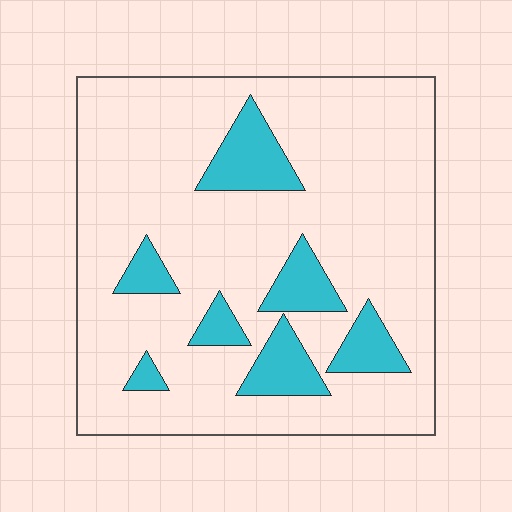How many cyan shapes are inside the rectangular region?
7.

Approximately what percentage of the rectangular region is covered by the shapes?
Approximately 15%.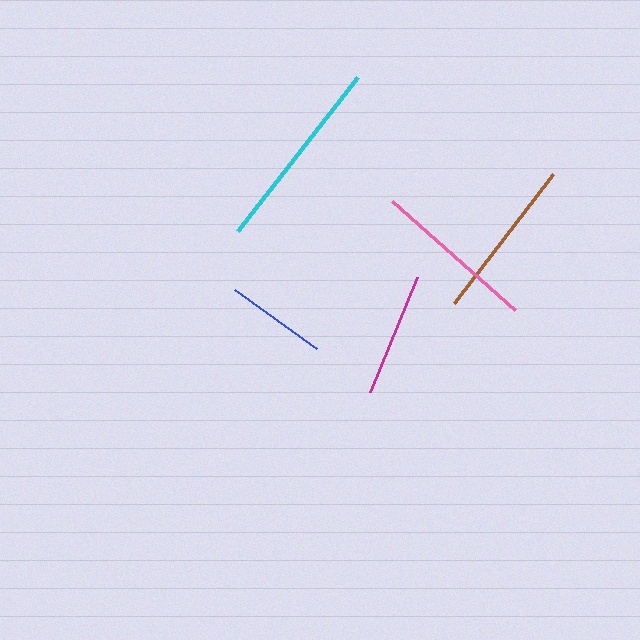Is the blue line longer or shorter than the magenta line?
The magenta line is longer than the blue line.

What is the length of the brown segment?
The brown segment is approximately 162 pixels long.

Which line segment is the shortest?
The blue line is the shortest at approximately 101 pixels.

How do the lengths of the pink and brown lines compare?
The pink and brown lines are approximately the same length.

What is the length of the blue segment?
The blue segment is approximately 101 pixels long.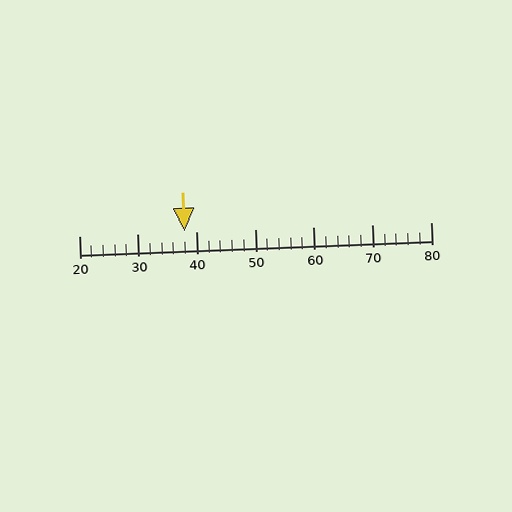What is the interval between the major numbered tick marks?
The major tick marks are spaced 10 units apart.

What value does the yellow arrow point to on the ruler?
The yellow arrow points to approximately 38.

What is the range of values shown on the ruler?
The ruler shows values from 20 to 80.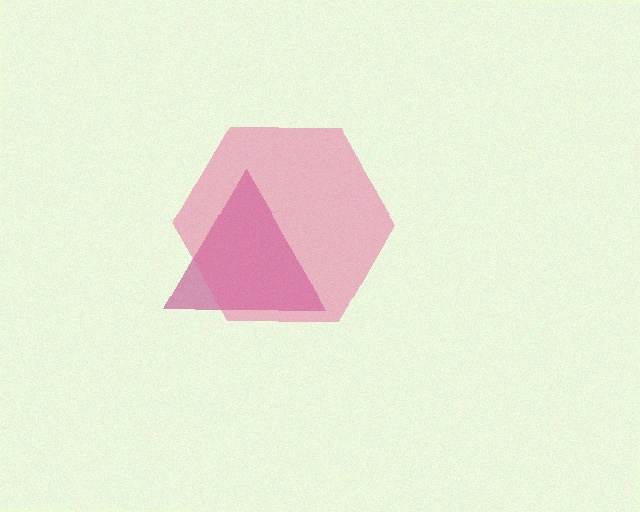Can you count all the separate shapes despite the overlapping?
Yes, there are 2 separate shapes.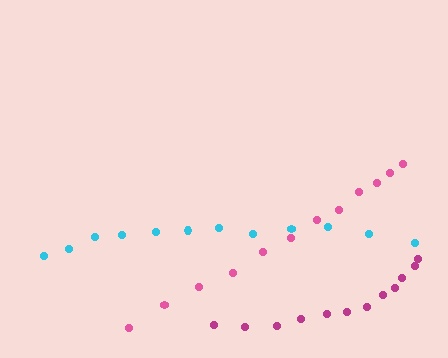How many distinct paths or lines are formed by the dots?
There are 3 distinct paths.